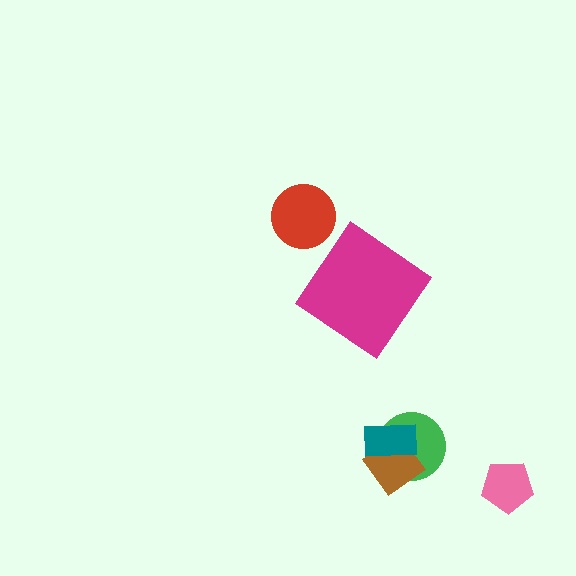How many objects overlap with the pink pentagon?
0 objects overlap with the pink pentagon.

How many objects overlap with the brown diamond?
2 objects overlap with the brown diamond.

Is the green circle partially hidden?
Yes, it is partially covered by another shape.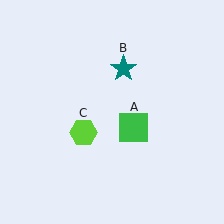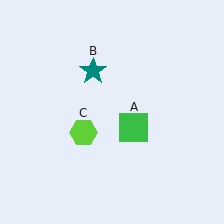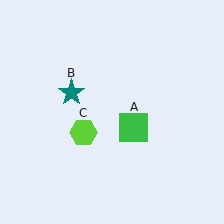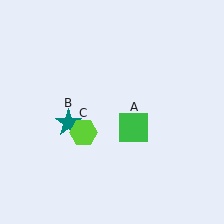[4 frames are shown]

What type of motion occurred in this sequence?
The teal star (object B) rotated counterclockwise around the center of the scene.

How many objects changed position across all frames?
1 object changed position: teal star (object B).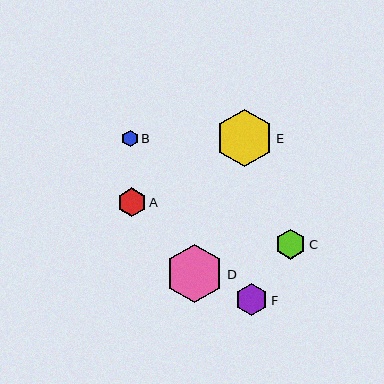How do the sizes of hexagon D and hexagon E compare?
Hexagon D and hexagon E are approximately the same size.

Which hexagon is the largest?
Hexagon D is the largest with a size of approximately 58 pixels.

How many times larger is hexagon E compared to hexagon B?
Hexagon E is approximately 3.5 times the size of hexagon B.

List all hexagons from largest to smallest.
From largest to smallest: D, E, F, C, A, B.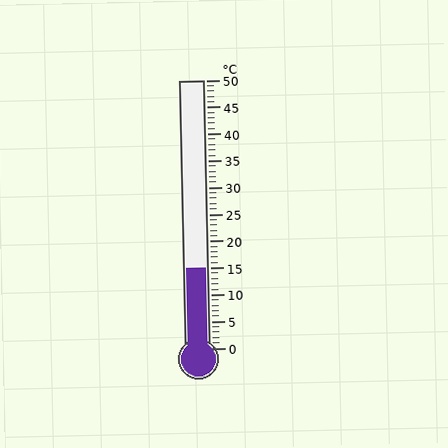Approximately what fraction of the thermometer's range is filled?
The thermometer is filled to approximately 30% of its range.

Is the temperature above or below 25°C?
The temperature is below 25°C.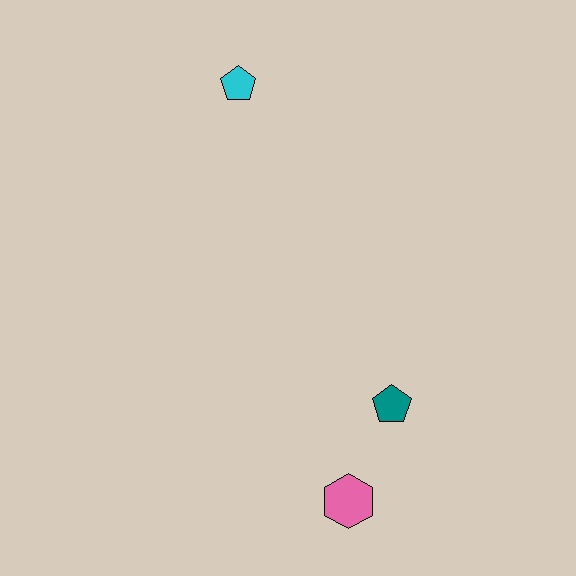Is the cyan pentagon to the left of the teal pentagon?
Yes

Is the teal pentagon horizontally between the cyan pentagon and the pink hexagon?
No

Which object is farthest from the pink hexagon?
The cyan pentagon is farthest from the pink hexagon.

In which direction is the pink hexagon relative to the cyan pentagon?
The pink hexagon is below the cyan pentagon.